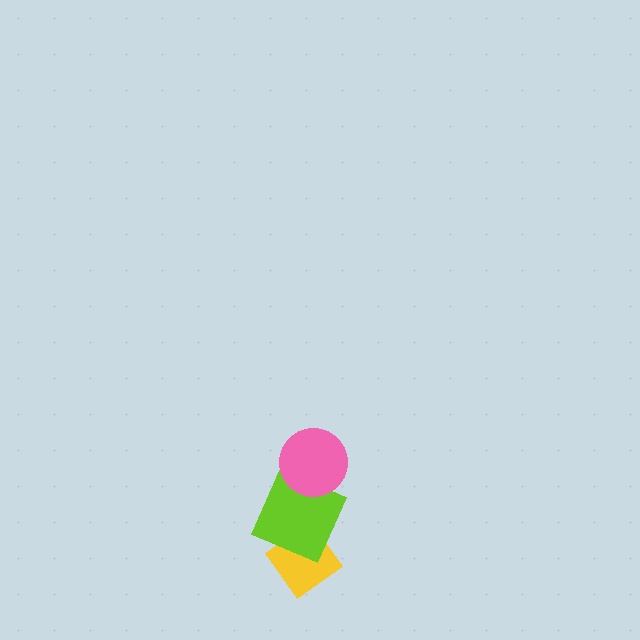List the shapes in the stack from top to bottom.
From top to bottom: the pink circle, the lime square, the yellow diamond.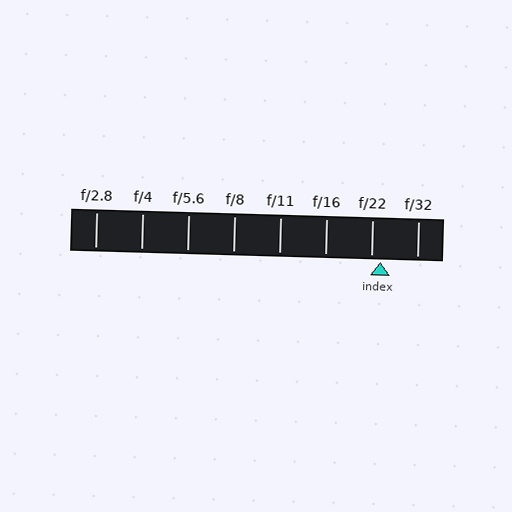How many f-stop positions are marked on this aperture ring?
There are 8 f-stop positions marked.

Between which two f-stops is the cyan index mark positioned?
The index mark is between f/22 and f/32.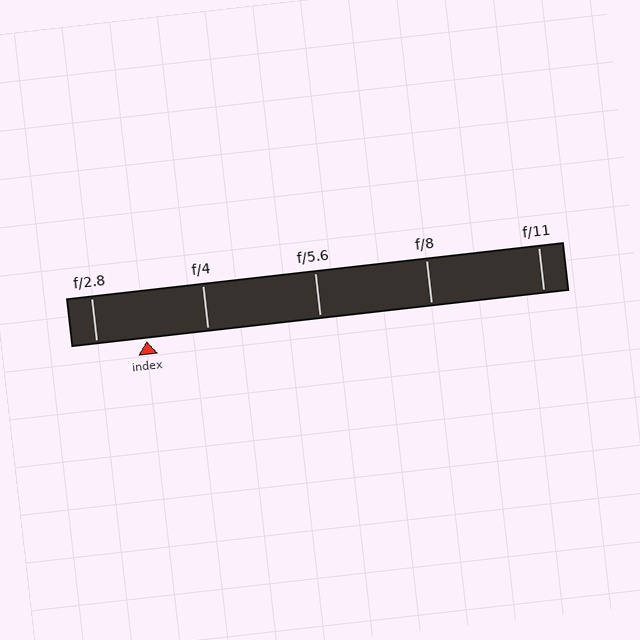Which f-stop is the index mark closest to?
The index mark is closest to f/2.8.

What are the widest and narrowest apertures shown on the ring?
The widest aperture shown is f/2.8 and the narrowest is f/11.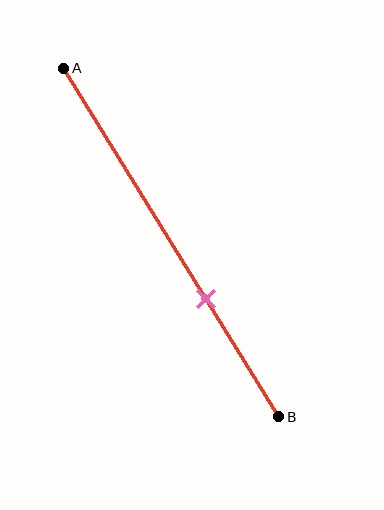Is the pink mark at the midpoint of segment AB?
No, the mark is at about 65% from A, not at the 50% midpoint.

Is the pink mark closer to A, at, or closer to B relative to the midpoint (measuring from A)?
The pink mark is closer to point B than the midpoint of segment AB.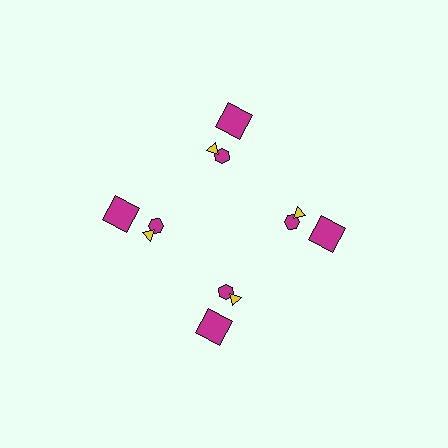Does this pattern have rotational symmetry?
Yes, this pattern has 4-fold rotational symmetry. It looks the same after rotating 90 degrees around the center.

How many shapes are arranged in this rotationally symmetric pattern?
There are 12 shapes, arranged in 4 groups of 3.